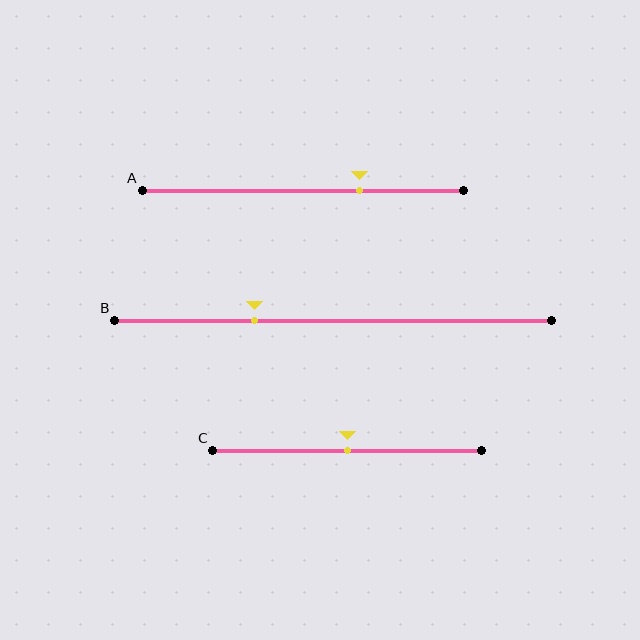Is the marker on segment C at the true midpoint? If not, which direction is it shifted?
Yes, the marker on segment C is at the true midpoint.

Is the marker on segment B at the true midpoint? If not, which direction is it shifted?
No, the marker on segment B is shifted to the left by about 18% of the segment length.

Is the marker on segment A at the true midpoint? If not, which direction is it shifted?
No, the marker on segment A is shifted to the right by about 18% of the segment length.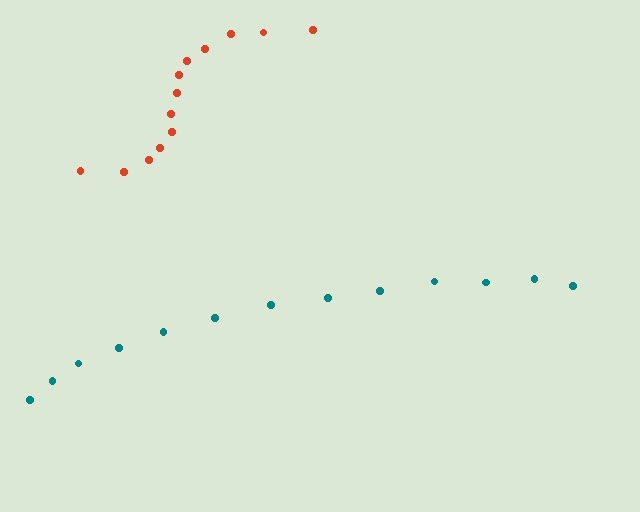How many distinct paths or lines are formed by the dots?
There are 2 distinct paths.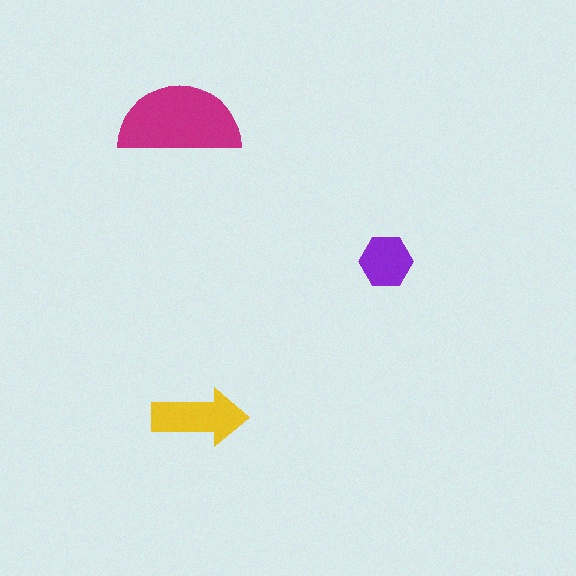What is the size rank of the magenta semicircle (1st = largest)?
1st.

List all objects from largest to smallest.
The magenta semicircle, the yellow arrow, the purple hexagon.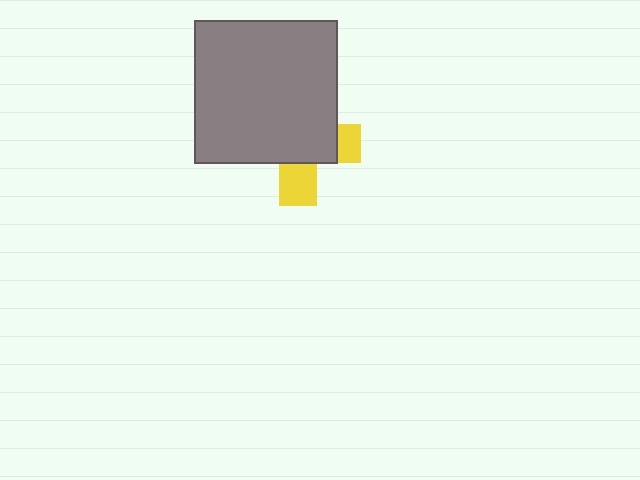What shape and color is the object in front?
The object in front is a gray square.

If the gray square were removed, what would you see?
You would see the complete yellow cross.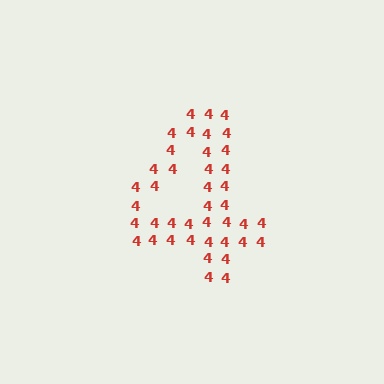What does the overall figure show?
The overall figure shows the digit 4.